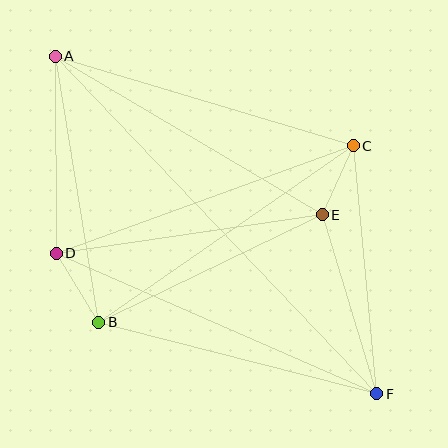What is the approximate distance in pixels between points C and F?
The distance between C and F is approximately 249 pixels.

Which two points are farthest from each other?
Points A and F are farthest from each other.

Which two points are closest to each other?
Points C and E are closest to each other.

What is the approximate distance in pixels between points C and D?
The distance between C and D is approximately 316 pixels.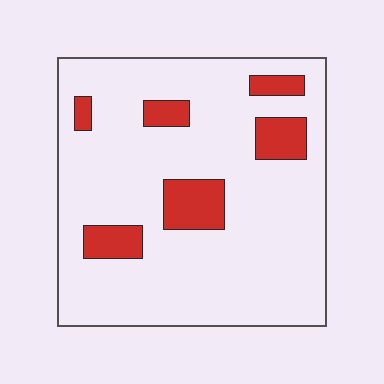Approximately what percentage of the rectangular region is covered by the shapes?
Approximately 15%.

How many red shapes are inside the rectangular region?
6.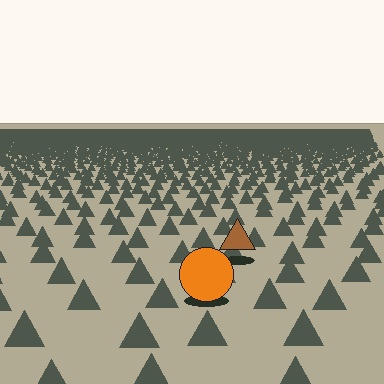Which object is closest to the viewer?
The orange circle is closest. The texture marks near it are larger and more spread out.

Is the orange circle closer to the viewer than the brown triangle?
Yes. The orange circle is closer — you can tell from the texture gradient: the ground texture is coarser near it.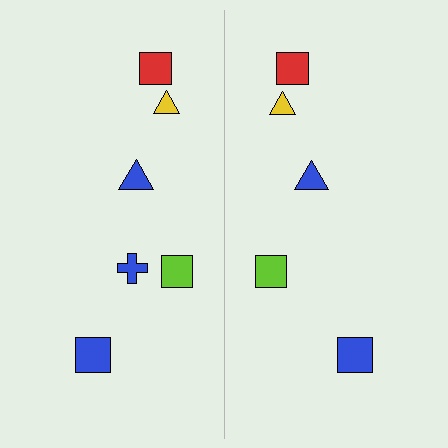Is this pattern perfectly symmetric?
No, the pattern is not perfectly symmetric. A blue cross is missing from the right side.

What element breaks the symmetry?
A blue cross is missing from the right side.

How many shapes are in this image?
There are 11 shapes in this image.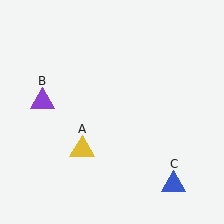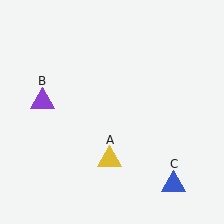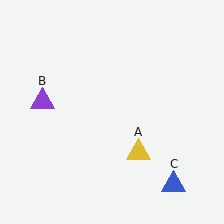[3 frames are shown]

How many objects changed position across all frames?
1 object changed position: yellow triangle (object A).